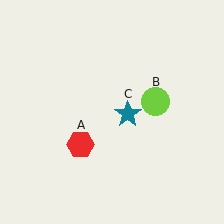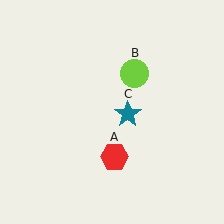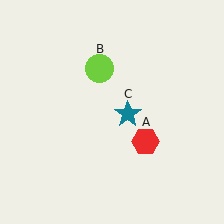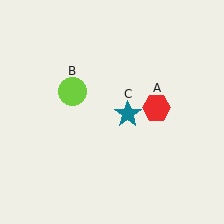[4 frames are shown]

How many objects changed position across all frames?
2 objects changed position: red hexagon (object A), lime circle (object B).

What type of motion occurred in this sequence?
The red hexagon (object A), lime circle (object B) rotated counterclockwise around the center of the scene.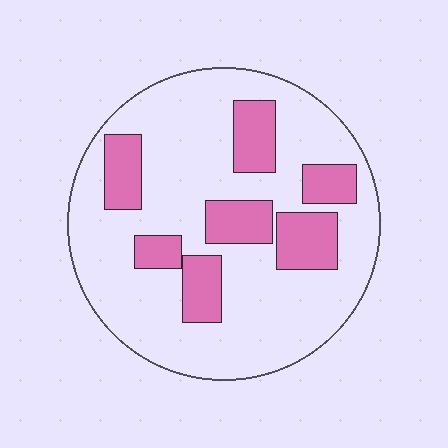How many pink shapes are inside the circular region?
7.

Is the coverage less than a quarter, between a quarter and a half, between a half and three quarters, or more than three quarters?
Less than a quarter.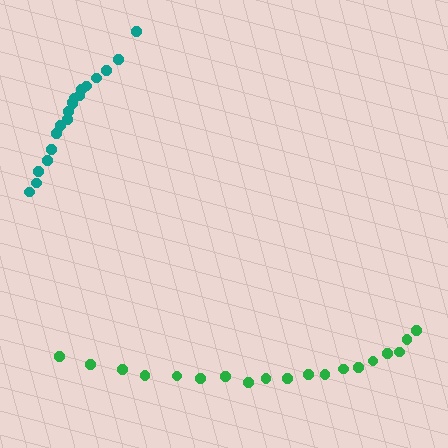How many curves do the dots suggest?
There are 2 distinct paths.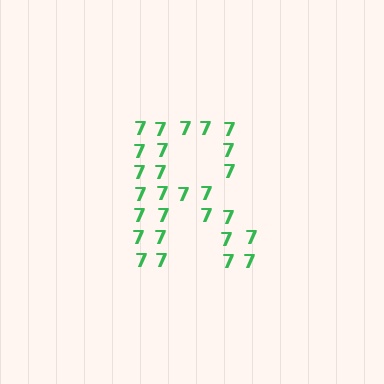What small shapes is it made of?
It is made of small digit 7's.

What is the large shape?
The large shape is the letter R.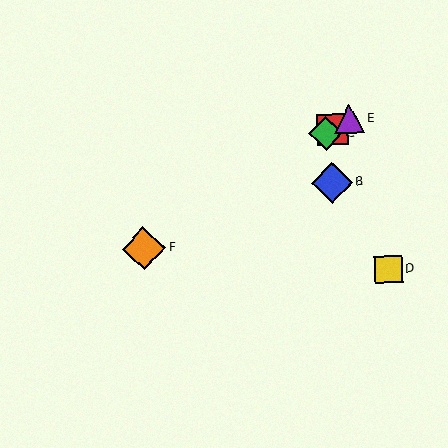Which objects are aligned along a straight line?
Objects A, C, E, F are aligned along a straight line.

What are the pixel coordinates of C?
Object C is at (326, 133).